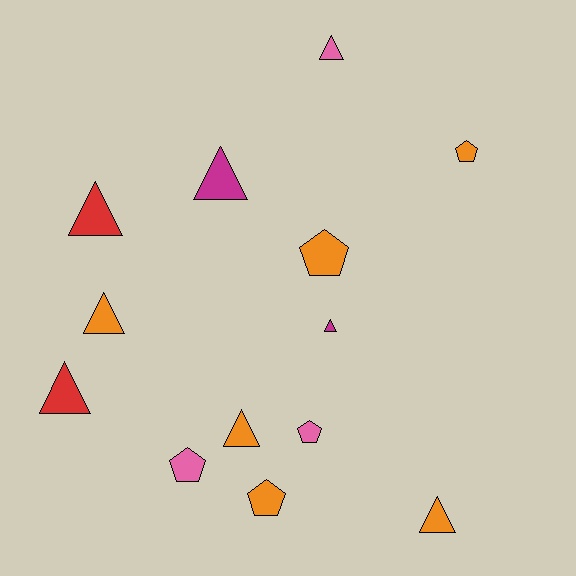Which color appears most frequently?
Orange, with 6 objects.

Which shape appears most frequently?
Triangle, with 8 objects.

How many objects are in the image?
There are 13 objects.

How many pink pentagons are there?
There are 2 pink pentagons.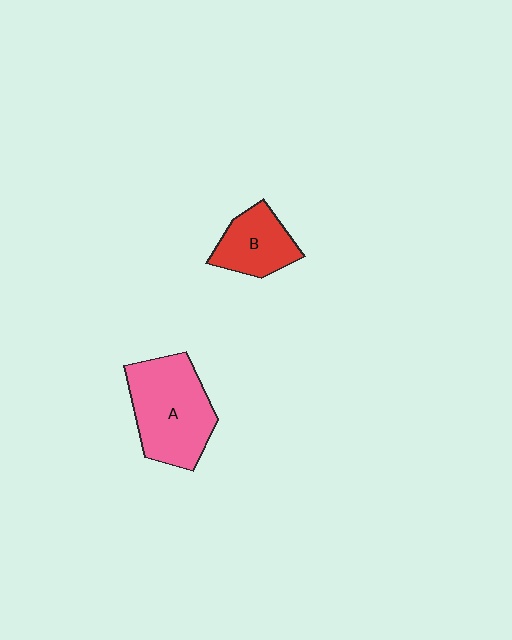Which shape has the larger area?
Shape A (pink).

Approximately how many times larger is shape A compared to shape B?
Approximately 1.7 times.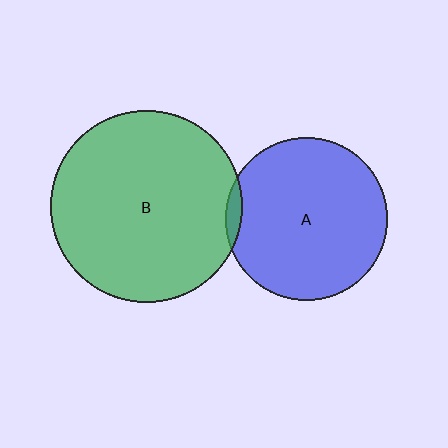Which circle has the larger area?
Circle B (green).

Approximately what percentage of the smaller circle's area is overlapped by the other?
Approximately 5%.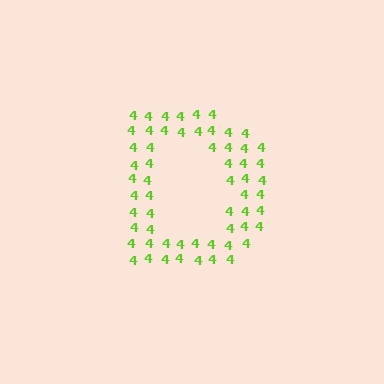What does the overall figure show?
The overall figure shows the letter D.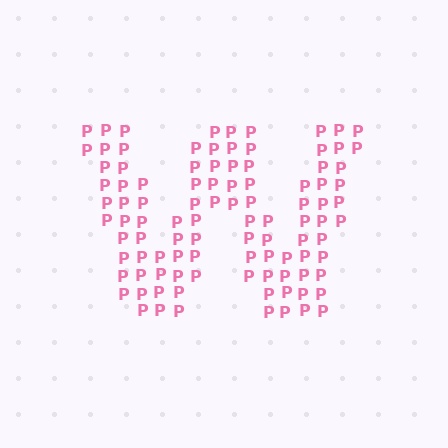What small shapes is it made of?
It is made of small letter P's.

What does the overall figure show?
The overall figure shows the letter W.